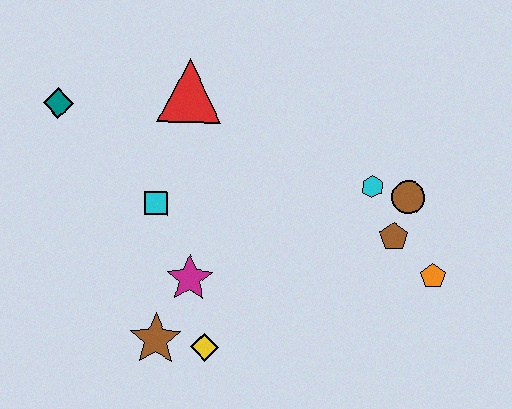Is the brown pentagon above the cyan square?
No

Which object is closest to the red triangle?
The cyan square is closest to the red triangle.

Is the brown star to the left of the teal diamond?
No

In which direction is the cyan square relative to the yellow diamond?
The cyan square is above the yellow diamond.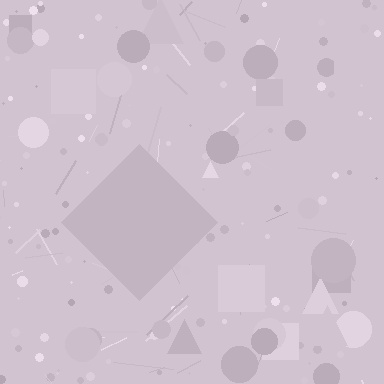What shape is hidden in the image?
A diamond is hidden in the image.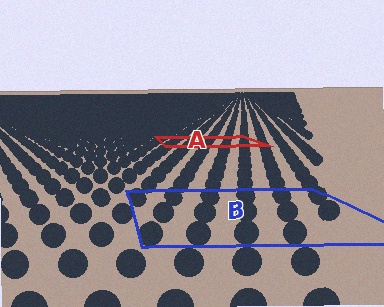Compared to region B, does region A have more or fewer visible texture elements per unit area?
Region A has more texture elements per unit area — they are packed more densely because it is farther away.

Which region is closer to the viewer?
Region B is closer. The texture elements there are larger and more spread out.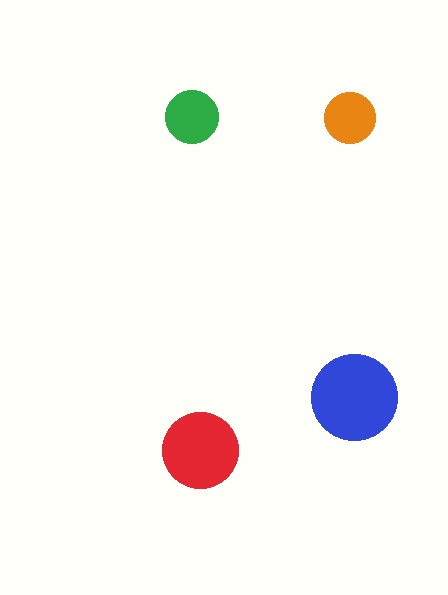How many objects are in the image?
There are 4 objects in the image.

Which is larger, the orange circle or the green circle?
The green one.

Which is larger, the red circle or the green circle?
The red one.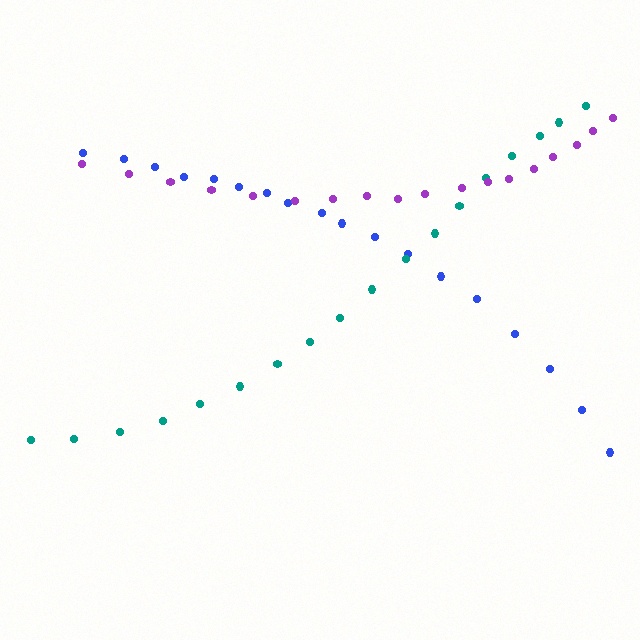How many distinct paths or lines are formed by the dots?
There are 3 distinct paths.